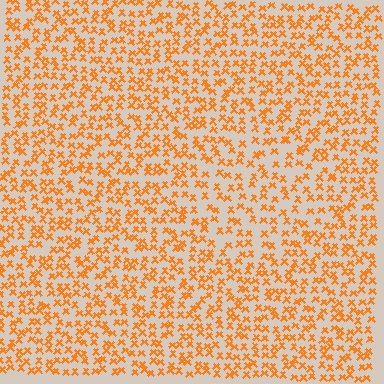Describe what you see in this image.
The image contains small orange elements arranged at two different densities. A diamond-shaped region is visible where the elements are less densely packed than the surrounding area.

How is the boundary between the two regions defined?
The boundary is defined by a change in element density (approximately 1.4x ratio). All elements are the same color, size, and shape.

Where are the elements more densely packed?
The elements are more densely packed outside the diamond boundary.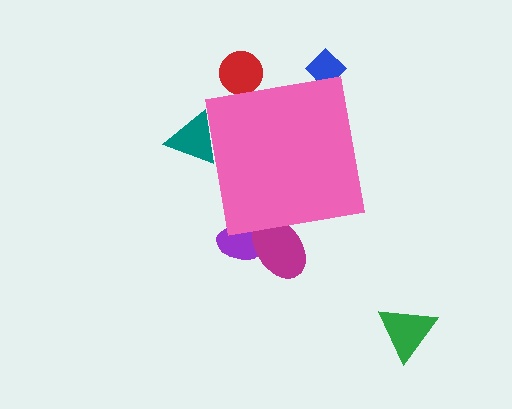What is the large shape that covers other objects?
A pink square.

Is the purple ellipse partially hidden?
Yes, the purple ellipse is partially hidden behind the pink square.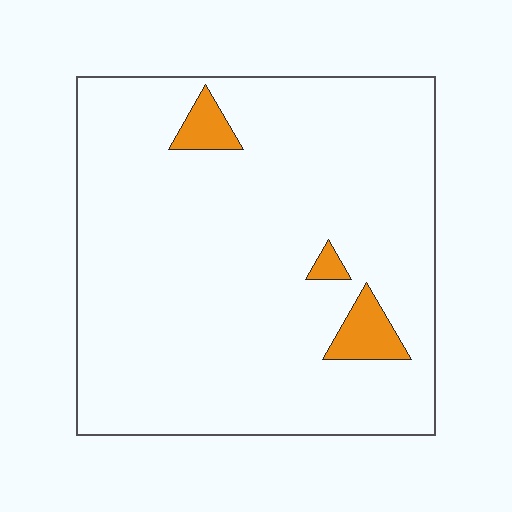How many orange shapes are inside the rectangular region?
3.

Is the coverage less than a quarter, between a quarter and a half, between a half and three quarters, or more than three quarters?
Less than a quarter.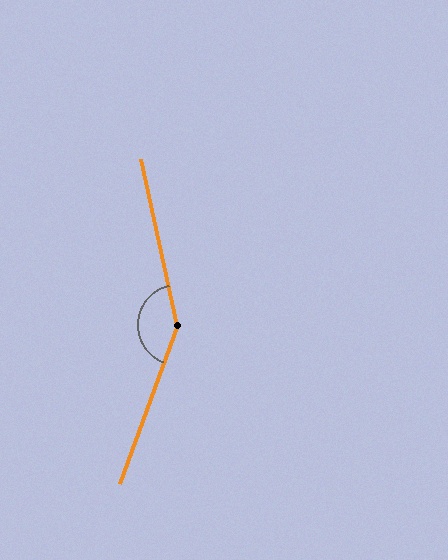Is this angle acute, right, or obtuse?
It is obtuse.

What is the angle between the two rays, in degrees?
Approximately 148 degrees.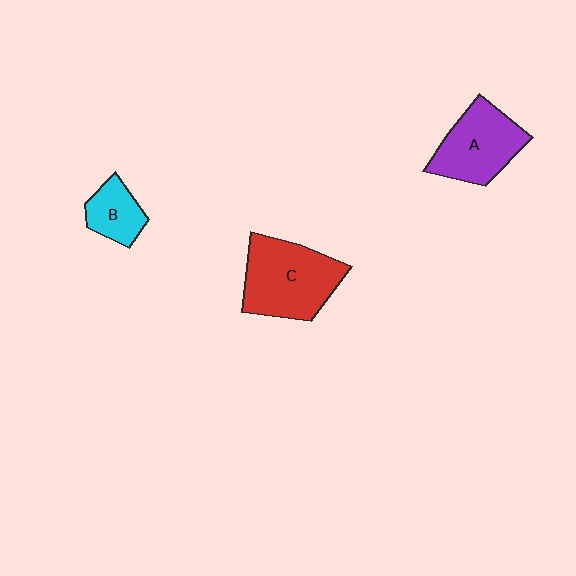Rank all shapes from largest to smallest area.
From largest to smallest: C (red), A (purple), B (cyan).